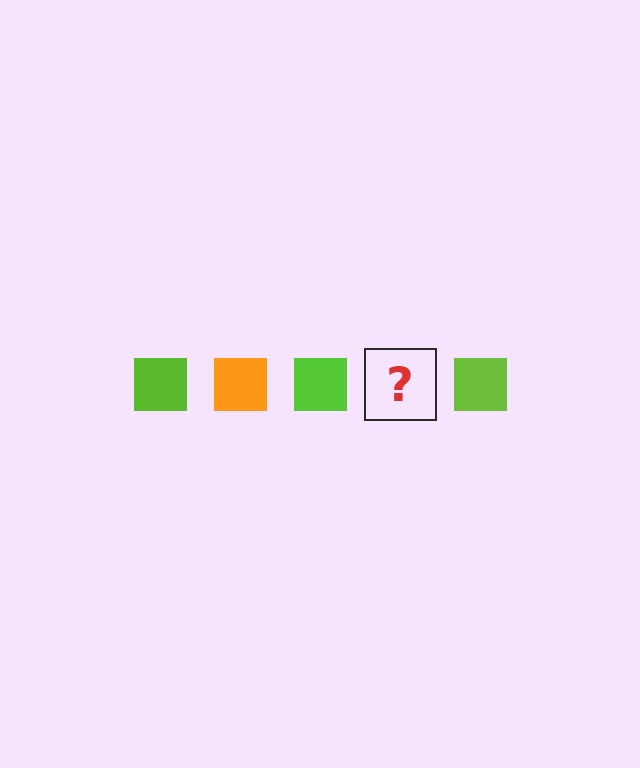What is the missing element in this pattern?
The missing element is an orange square.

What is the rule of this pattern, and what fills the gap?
The rule is that the pattern cycles through lime, orange squares. The gap should be filled with an orange square.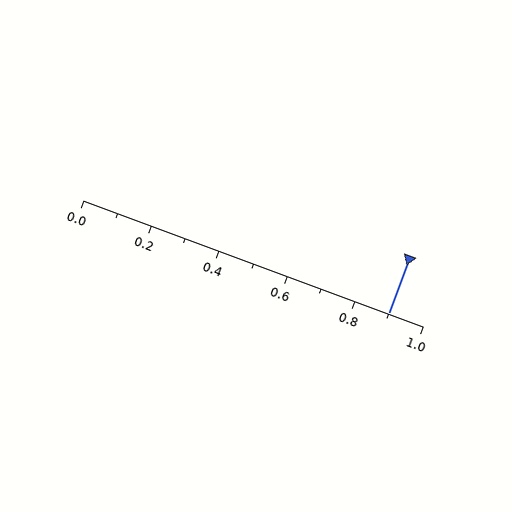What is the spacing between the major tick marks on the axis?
The major ticks are spaced 0.2 apart.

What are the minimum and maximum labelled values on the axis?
The axis runs from 0.0 to 1.0.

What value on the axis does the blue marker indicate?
The marker indicates approximately 0.9.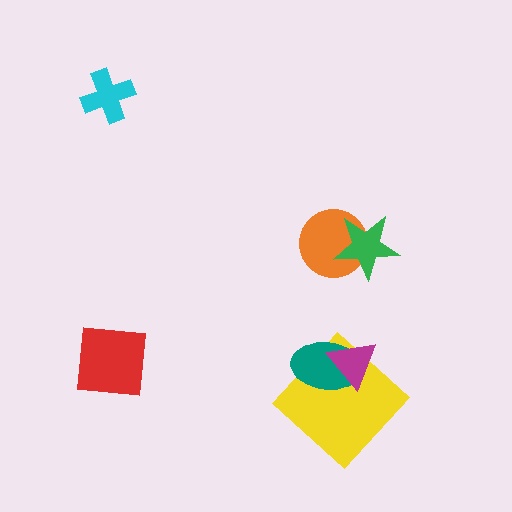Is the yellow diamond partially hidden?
Yes, it is partially covered by another shape.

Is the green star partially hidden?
No, no other shape covers it.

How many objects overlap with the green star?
1 object overlaps with the green star.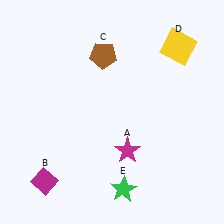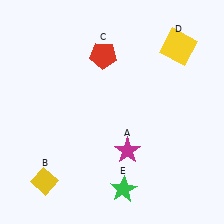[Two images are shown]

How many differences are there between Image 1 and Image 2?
There are 2 differences between the two images.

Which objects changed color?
B changed from magenta to yellow. C changed from brown to red.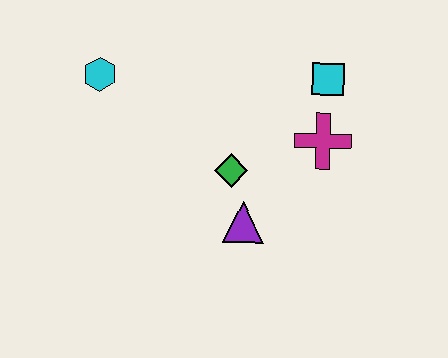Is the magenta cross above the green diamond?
Yes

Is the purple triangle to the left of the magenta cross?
Yes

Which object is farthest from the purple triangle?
The cyan hexagon is farthest from the purple triangle.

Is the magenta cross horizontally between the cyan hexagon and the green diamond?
No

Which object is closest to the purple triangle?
The green diamond is closest to the purple triangle.